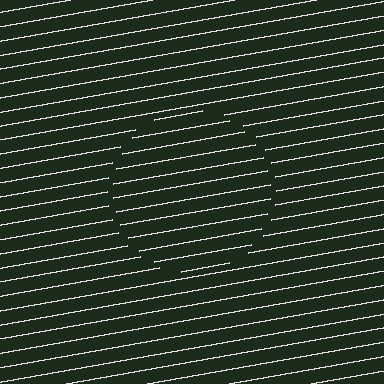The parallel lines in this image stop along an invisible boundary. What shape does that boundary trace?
An illusory circle. The interior of the shape contains the same grating, shifted by half a period — the contour is defined by the phase discontinuity where line-ends from the inner and outer gratings abut.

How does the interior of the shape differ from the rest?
The interior of the shape contains the same grating, shifted by half a period — the contour is defined by the phase discontinuity where line-ends from the inner and outer gratings abut.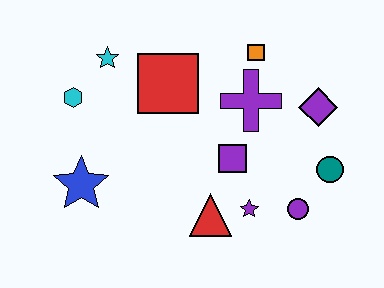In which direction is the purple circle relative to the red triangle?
The purple circle is to the right of the red triangle.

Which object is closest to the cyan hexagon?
The cyan star is closest to the cyan hexagon.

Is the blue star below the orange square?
Yes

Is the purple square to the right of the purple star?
No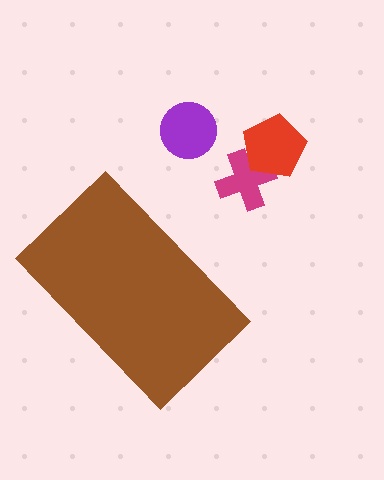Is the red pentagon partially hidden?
No, the red pentagon is fully visible.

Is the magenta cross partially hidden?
No, the magenta cross is fully visible.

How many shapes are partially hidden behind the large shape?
0 shapes are partially hidden.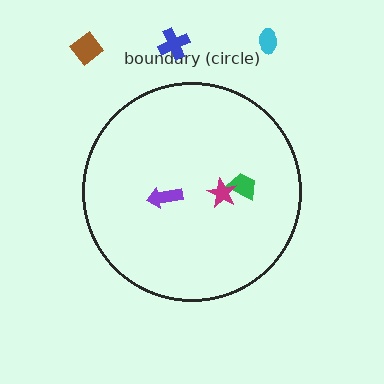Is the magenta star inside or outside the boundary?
Inside.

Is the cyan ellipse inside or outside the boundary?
Outside.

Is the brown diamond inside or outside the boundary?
Outside.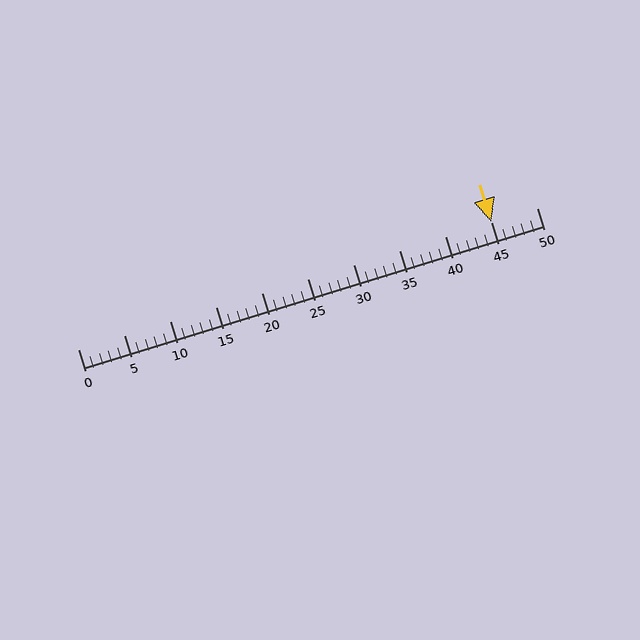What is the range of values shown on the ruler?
The ruler shows values from 0 to 50.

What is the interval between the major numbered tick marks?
The major tick marks are spaced 5 units apart.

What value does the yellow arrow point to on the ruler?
The yellow arrow points to approximately 45.